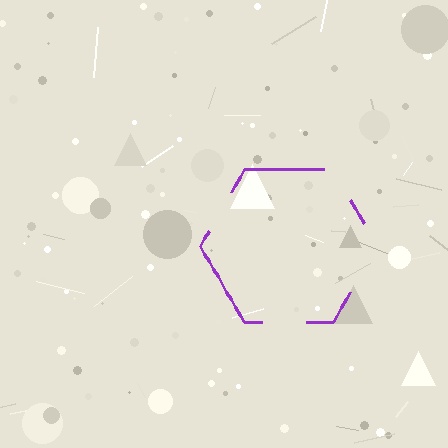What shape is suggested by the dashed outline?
The dashed outline suggests a hexagon.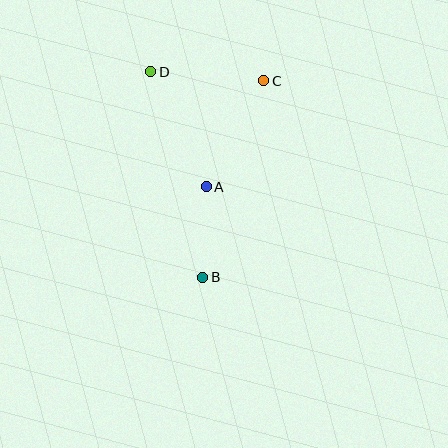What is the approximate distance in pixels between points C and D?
The distance between C and D is approximately 113 pixels.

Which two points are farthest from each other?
Points B and D are farthest from each other.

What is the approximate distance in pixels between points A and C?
The distance between A and C is approximately 120 pixels.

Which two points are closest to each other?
Points A and B are closest to each other.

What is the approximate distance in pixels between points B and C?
The distance between B and C is approximately 206 pixels.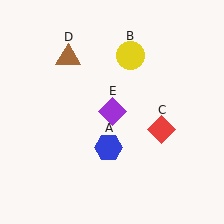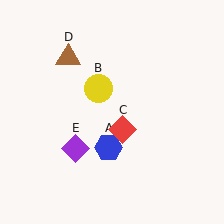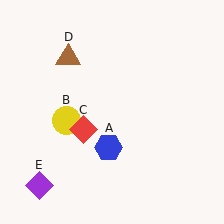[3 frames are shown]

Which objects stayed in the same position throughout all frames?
Blue hexagon (object A) and brown triangle (object D) remained stationary.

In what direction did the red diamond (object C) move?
The red diamond (object C) moved left.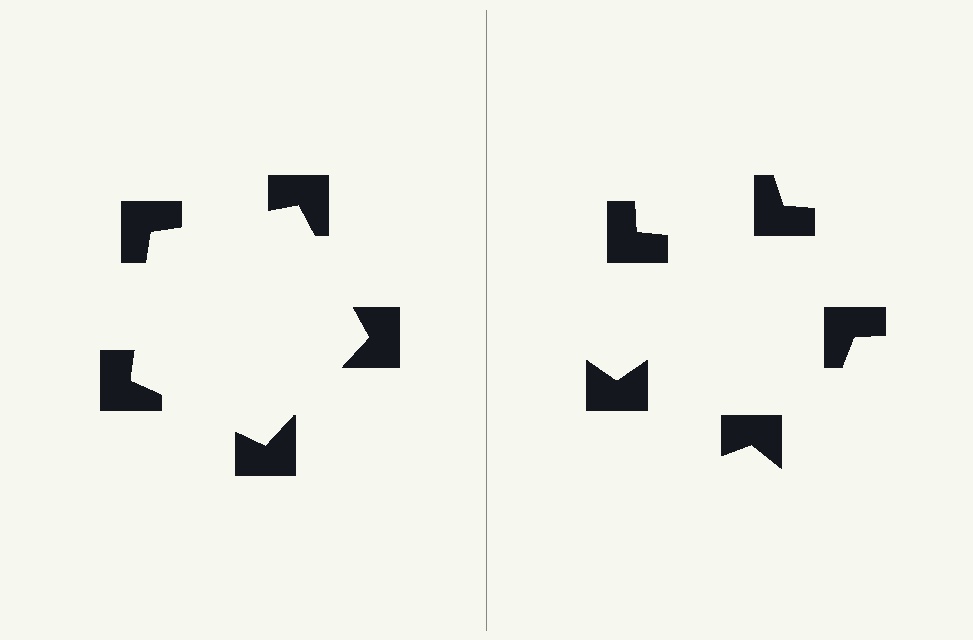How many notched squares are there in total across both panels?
10 — 5 on each side.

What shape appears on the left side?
An illusory pentagon.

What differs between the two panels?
The notched squares are positioned identically on both sides; only the wedge orientations differ. On the left they align to a pentagon; on the right they are misaligned.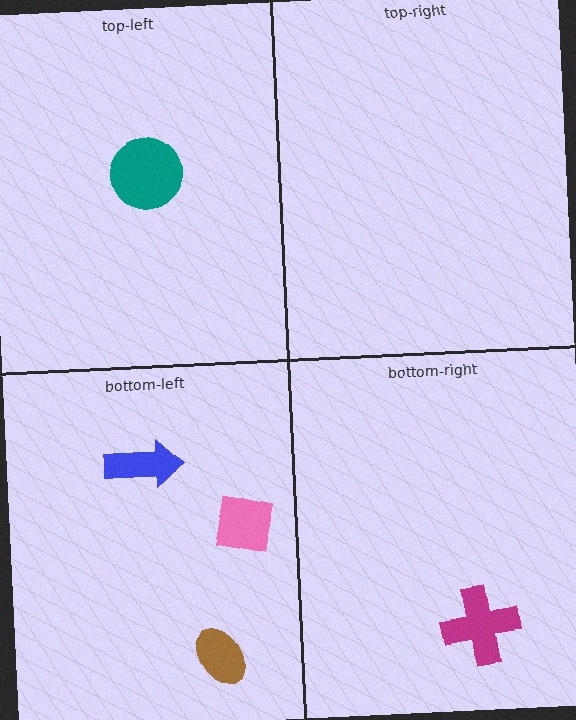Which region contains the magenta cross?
The bottom-right region.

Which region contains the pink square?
The bottom-left region.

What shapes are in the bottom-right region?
The magenta cross.